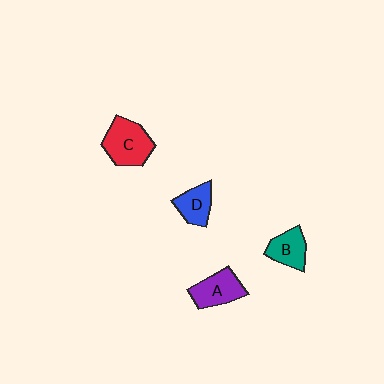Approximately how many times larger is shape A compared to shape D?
Approximately 1.2 times.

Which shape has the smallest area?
Shape D (blue).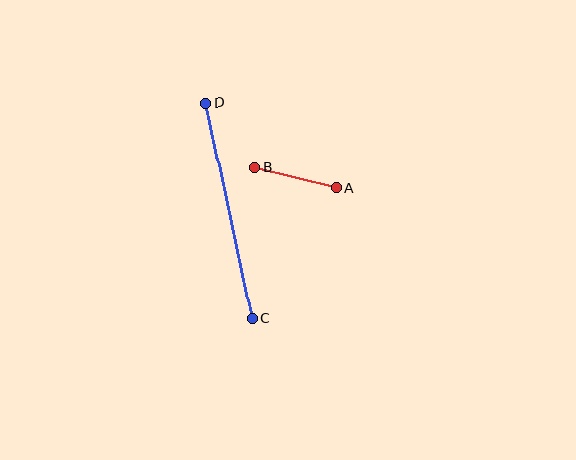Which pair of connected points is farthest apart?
Points C and D are farthest apart.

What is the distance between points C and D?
The distance is approximately 220 pixels.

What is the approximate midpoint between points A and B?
The midpoint is at approximately (295, 177) pixels.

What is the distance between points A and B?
The distance is approximately 84 pixels.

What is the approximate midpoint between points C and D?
The midpoint is at approximately (229, 211) pixels.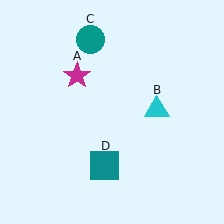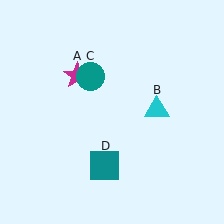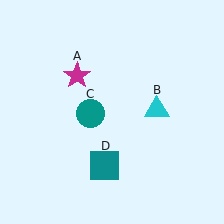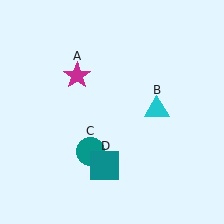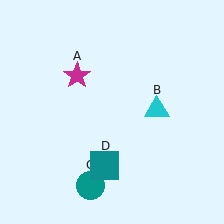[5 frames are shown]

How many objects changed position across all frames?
1 object changed position: teal circle (object C).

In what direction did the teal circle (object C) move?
The teal circle (object C) moved down.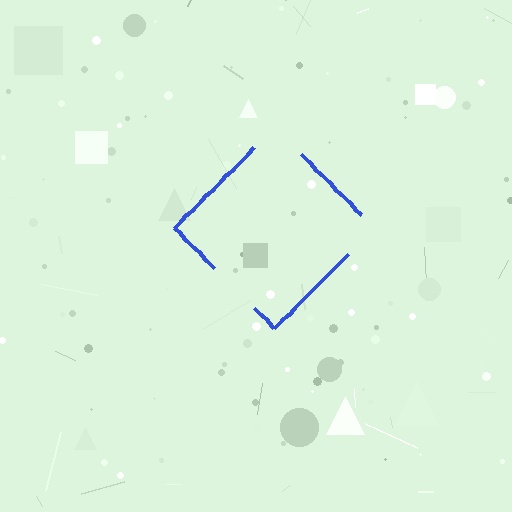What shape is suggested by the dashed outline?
The dashed outline suggests a diamond.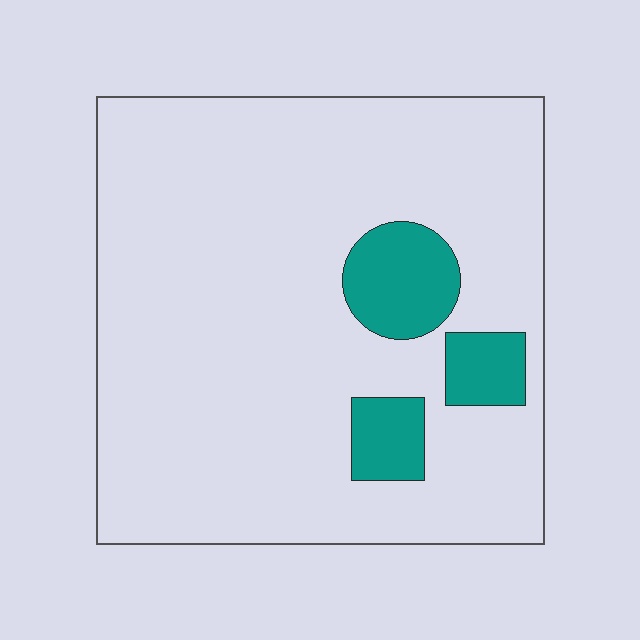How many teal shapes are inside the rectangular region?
3.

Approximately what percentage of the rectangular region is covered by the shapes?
Approximately 10%.